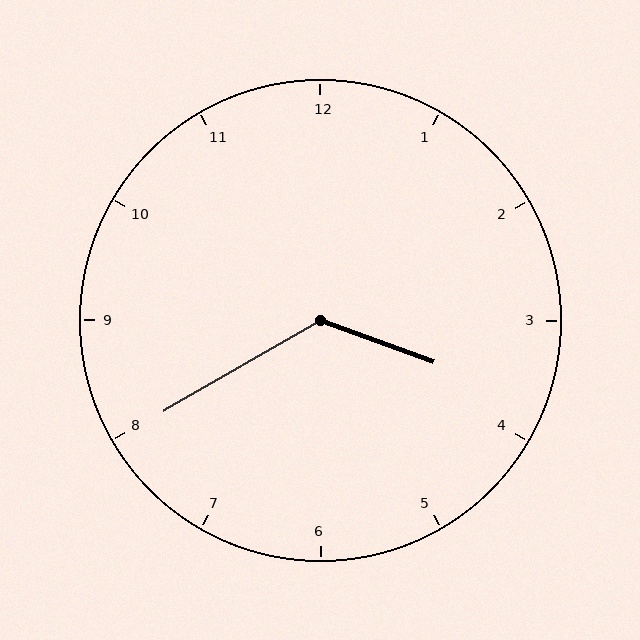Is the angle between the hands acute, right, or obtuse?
It is obtuse.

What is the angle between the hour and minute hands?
Approximately 130 degrees.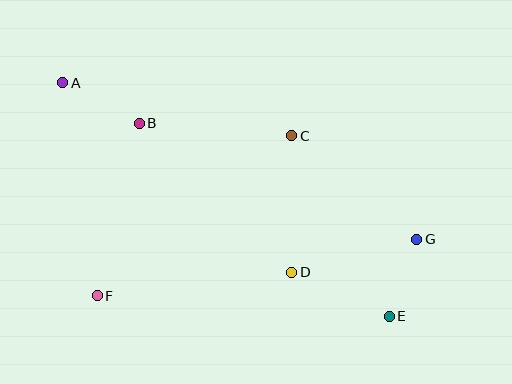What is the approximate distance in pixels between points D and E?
The distance between D and E is approximately 107 pixels.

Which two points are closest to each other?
Points E and G are closest to each other.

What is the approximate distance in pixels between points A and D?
The distance between A and D is approximately 297 pixels.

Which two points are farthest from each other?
Points A and E are farthest from each other.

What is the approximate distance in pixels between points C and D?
The distance between C and D is approximately 136 pixels.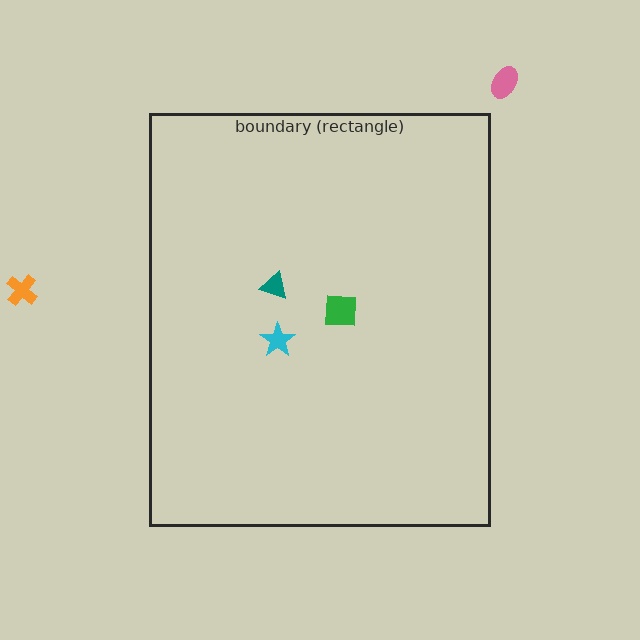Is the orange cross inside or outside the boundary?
Outside.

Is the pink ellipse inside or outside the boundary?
Outside.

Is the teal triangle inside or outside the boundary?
Inside.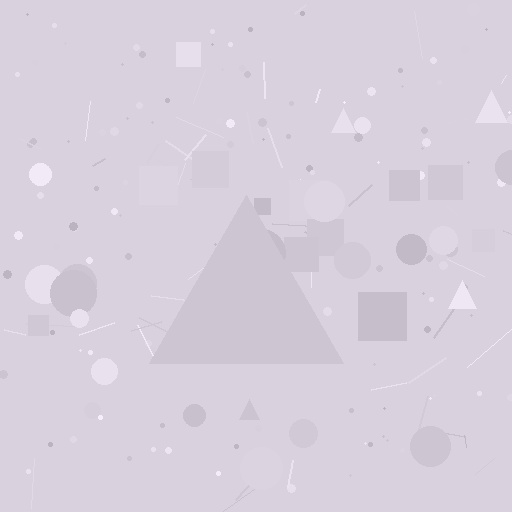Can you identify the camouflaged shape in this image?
The camouflaged shape is a triangle.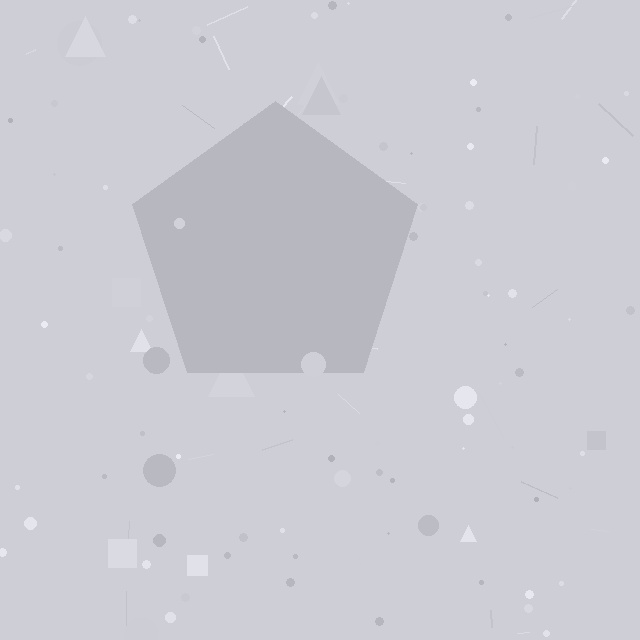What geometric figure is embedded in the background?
A pentagon is embedded in the background.